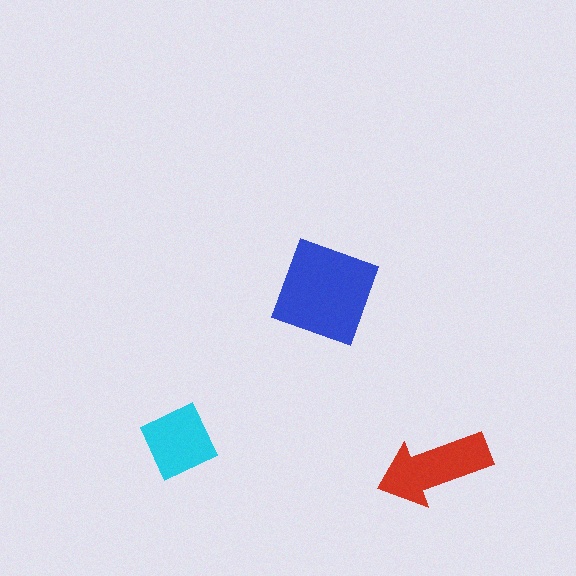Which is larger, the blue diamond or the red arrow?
The blue diamond.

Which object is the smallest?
The cyan square.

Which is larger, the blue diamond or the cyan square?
The blue diamond.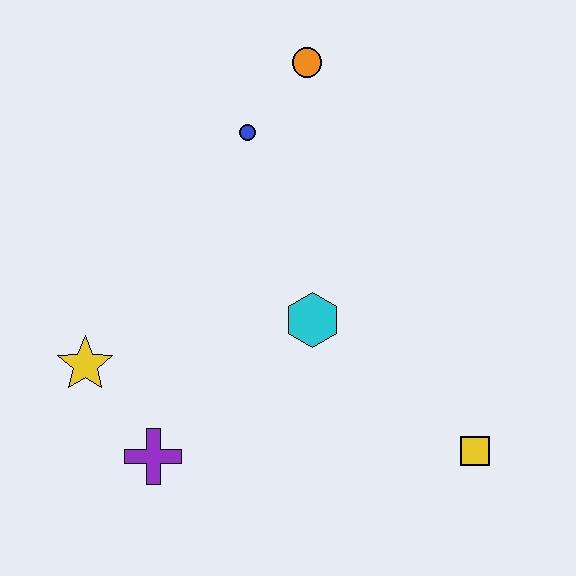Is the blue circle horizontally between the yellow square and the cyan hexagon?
No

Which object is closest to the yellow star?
The purple cross is closest to the yellow star.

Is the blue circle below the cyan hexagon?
No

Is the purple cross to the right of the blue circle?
No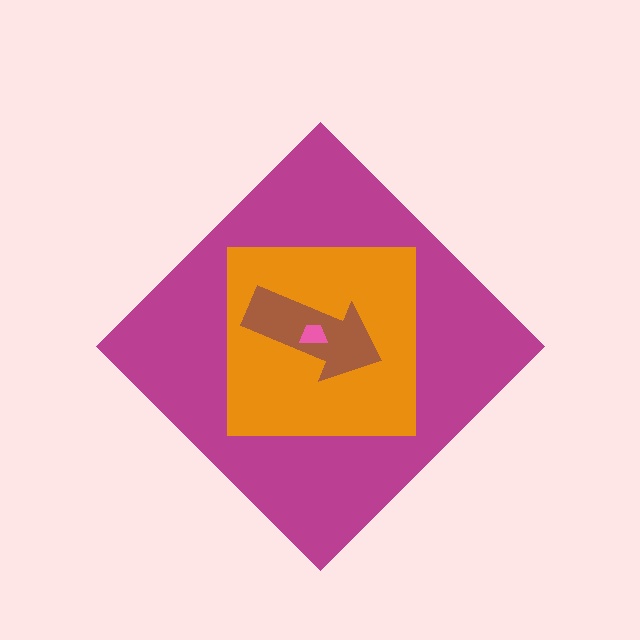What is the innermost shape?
The pink trapezoid.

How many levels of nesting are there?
4.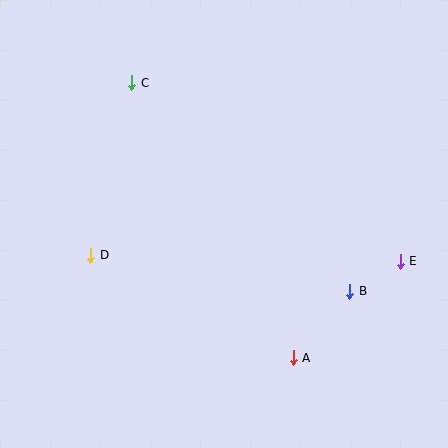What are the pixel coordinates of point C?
Point C is at (132, 83).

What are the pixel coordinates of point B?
Point B is at (350, 291).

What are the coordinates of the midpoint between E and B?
The midpoint between E and B is at (375, 276).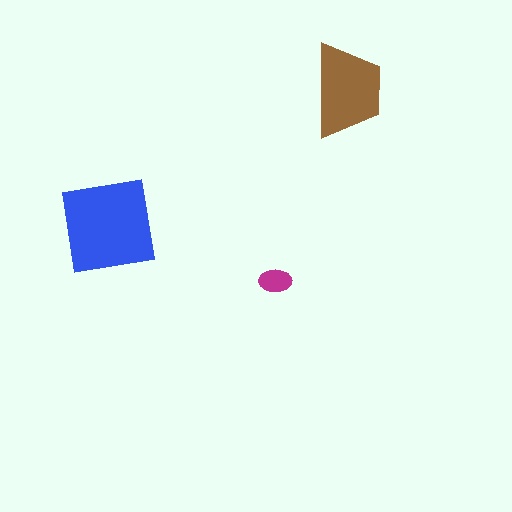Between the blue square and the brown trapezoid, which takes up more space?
The blue square.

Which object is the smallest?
The magenta ellipse.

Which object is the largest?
The blue square.